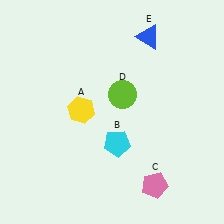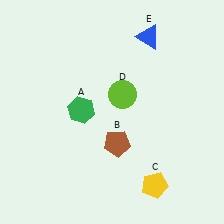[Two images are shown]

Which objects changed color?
A changed from yellow to green. B changed from cyan to brown. C changed from pink to yellow.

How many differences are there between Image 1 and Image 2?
There are 3 differences between the two images.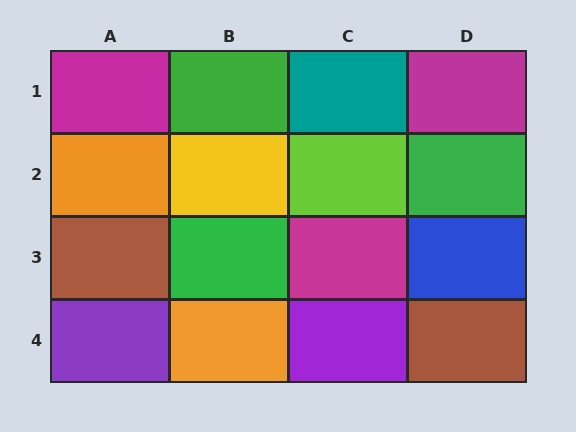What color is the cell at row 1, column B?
Green.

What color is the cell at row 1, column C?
Teal.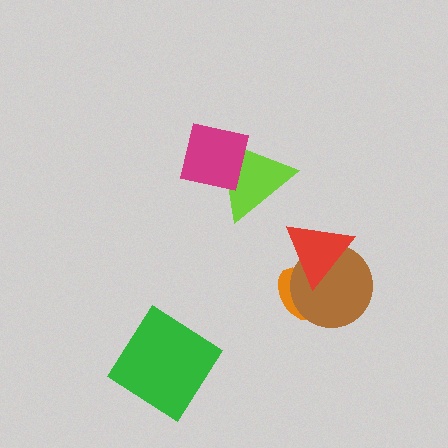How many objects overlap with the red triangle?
2 objects overlap with the red triangle.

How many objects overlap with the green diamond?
0 objects overlap with the green diamond.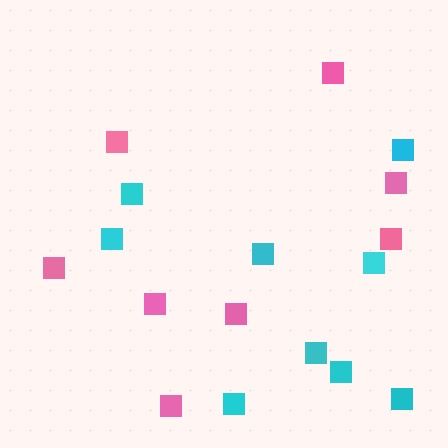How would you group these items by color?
There are 2 groups: one group of pink squares (8) and one group of cyan squares (9).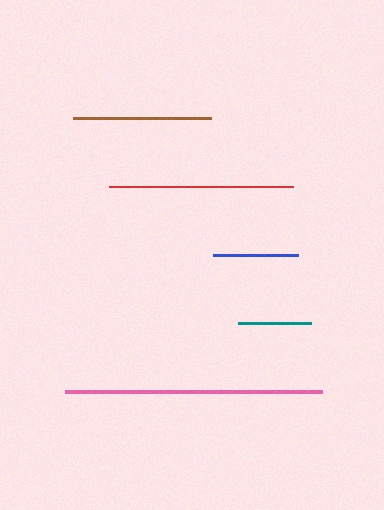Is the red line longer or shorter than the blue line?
The red line is longer than the blue line.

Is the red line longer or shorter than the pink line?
The pink line is longer than the red line.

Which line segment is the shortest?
The teal line is the shortest at approximately 72 pixels.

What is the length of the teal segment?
The teal segment is approximately 72 pixels long.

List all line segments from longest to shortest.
From longest to shortest: pink, red, brown, blue, teal.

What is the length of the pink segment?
The pink segment is approximately 257 pixels long.